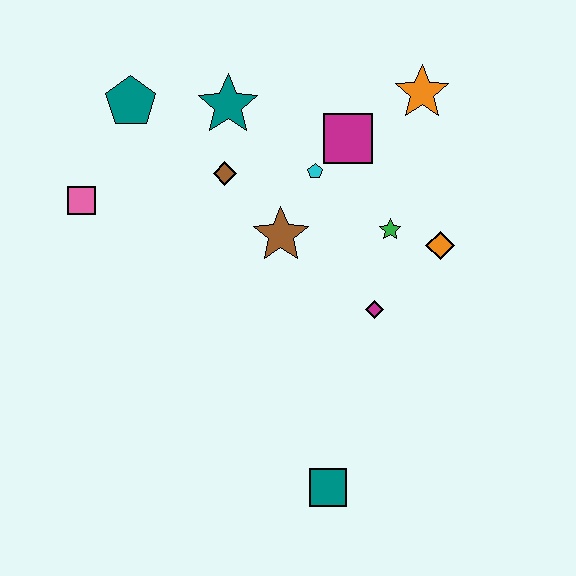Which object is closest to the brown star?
The cyan pentagon is closest to the brown star.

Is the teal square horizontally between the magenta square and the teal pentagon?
Yes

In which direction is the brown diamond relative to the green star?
The brown diamond is to the left of the green star.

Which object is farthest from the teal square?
The teal pentagon is farthest from the teal square.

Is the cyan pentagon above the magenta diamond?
Yes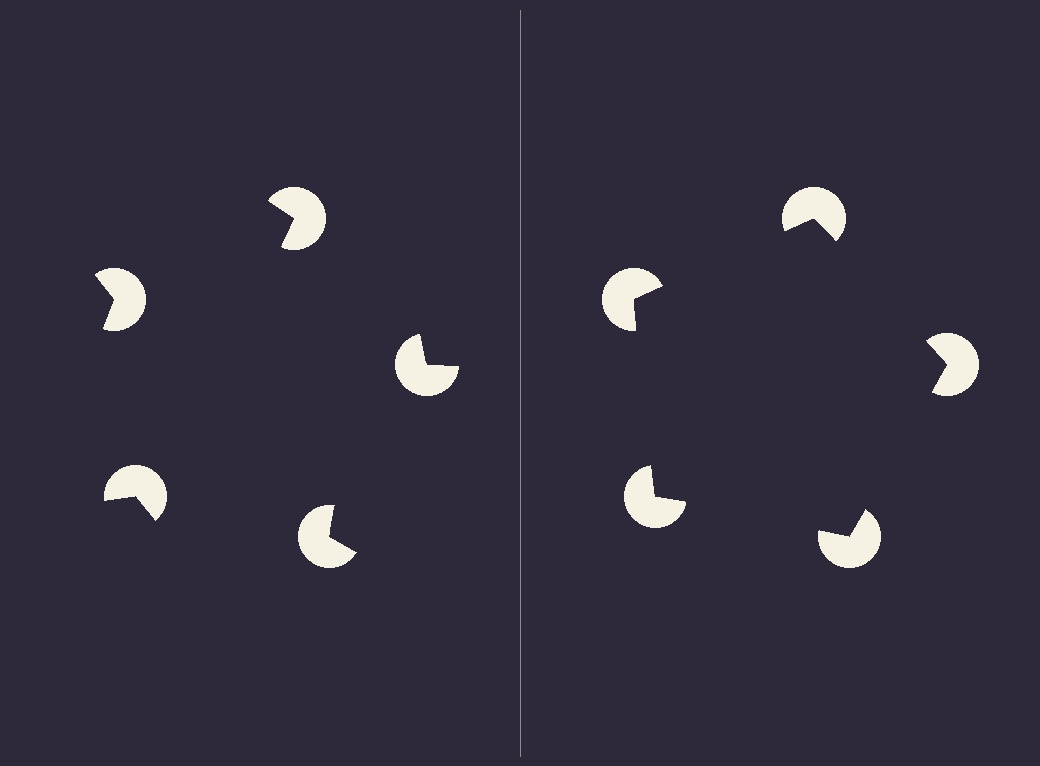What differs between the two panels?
The pac-man discs are positioned identically on both sides; only the wedge orientations differ. On the right they align to a pentagon; on the left they are misaligned.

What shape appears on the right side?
An illusory pentagon.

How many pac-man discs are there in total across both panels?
10 — 5 on each side.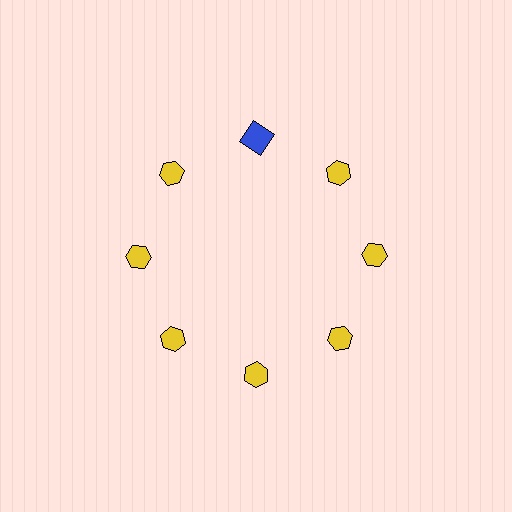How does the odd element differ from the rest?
It differs in both color (blue instead of yellow) and shape (square instead of hexagon).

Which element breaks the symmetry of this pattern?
The blue square at roughly the 12 o'clock position breaks the symmetry. All other shapes are yellow hexagons.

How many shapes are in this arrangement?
There are 8 shapes arranged in a ring pattern.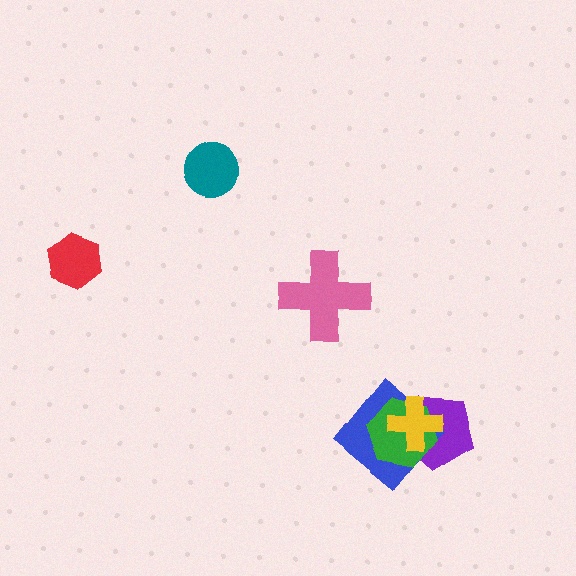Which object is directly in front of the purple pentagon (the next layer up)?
The blue diamond is directly in front of the purple pentagon.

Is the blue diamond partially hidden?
Yes, it is partially covered by another shape.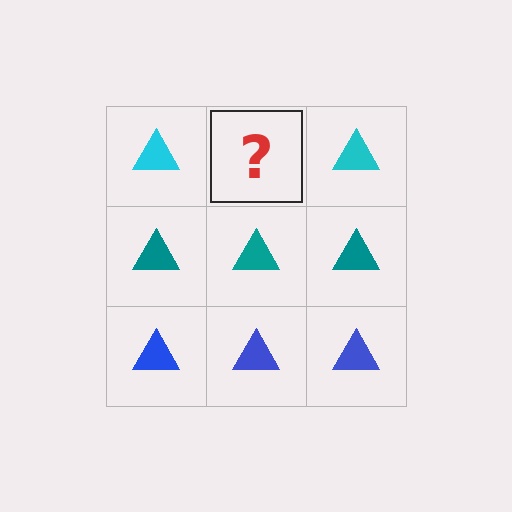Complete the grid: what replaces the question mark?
The question mark should be replaced with a cyan triangle.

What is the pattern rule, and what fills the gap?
The rule is that each row has a consistent color. The gap should be filled with a cyan triangle.